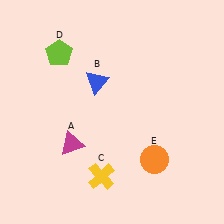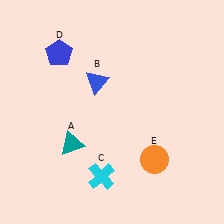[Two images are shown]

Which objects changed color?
A changed from magenta to teal. C changed from yellow to cyan. D changed from lime to blue.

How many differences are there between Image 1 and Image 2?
There are 3 differences between the two images.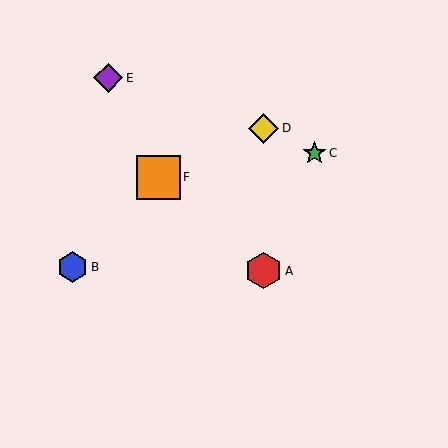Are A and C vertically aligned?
No, A is at x≈263 and C is at x≈315.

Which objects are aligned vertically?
Objects A, D are aligned vertically.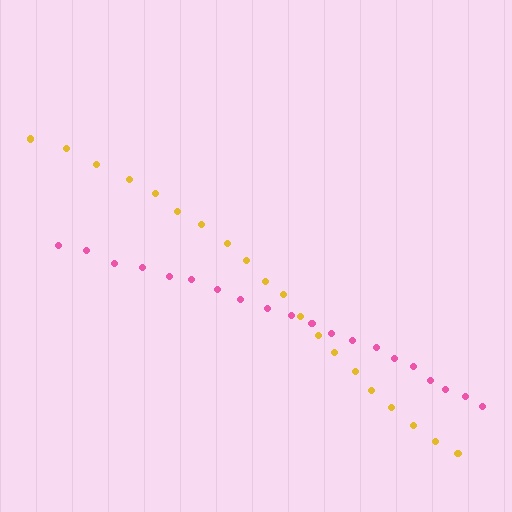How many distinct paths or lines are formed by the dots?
There are 2 distinct paths.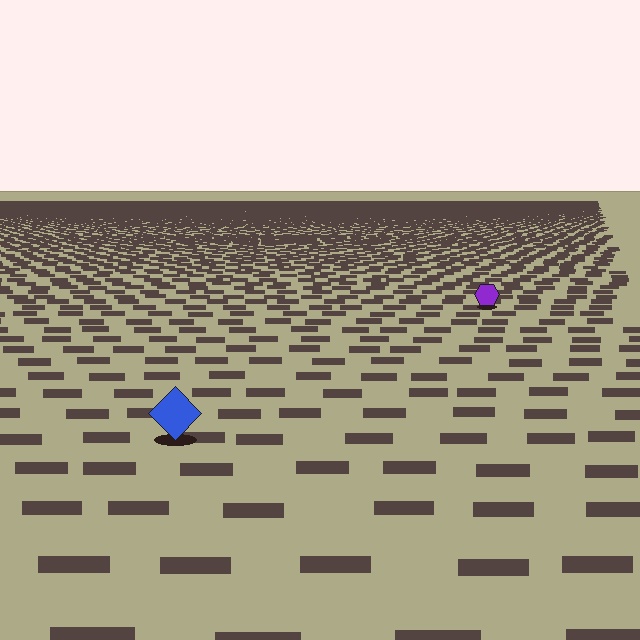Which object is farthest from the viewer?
The purple hexagon is farthest from the viewer. It appears smaller and the ground texture around it is denser.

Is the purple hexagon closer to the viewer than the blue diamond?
No. The blue diamond is closer — you can tell from the texture gradient: the ground texture is coarser near it.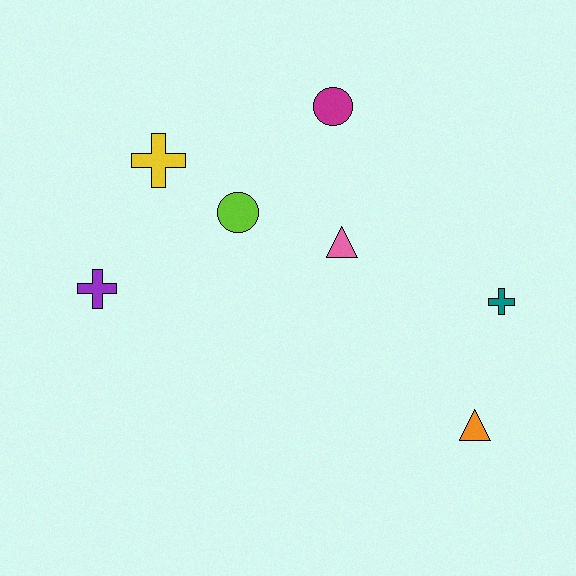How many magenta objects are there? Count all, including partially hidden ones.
There is 1 magenta object.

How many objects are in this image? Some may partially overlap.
There are 7 objects.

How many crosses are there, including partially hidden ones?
There are 3 crosses.